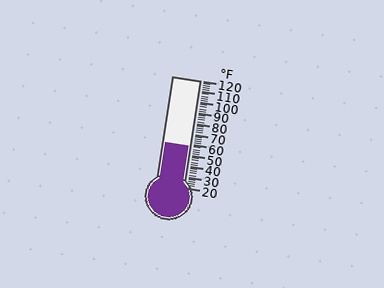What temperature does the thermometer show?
The thermometer shows approximately 58°F.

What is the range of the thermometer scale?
The thermometer scale ranges from 20°F to 120°F.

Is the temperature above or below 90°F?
The temperature is below 90°F.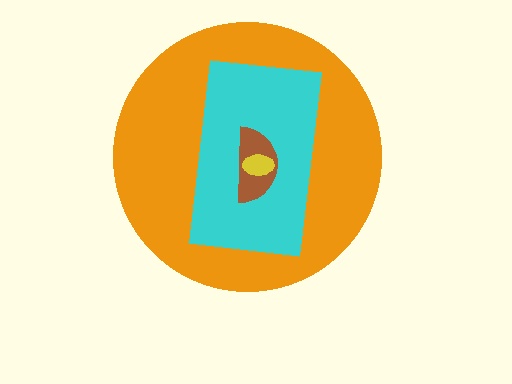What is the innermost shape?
The yellow ellipse.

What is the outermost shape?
The orange circle.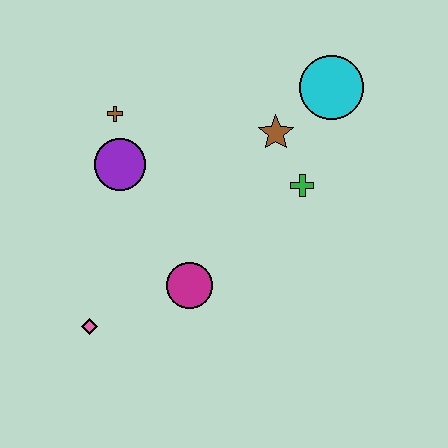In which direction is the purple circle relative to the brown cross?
The purple circle is below the brown cross.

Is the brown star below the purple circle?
No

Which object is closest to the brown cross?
The purple circle is closest to the brown cross.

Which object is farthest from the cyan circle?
The pink diamond is farthest from the cyan circle.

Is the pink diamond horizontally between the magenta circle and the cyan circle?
No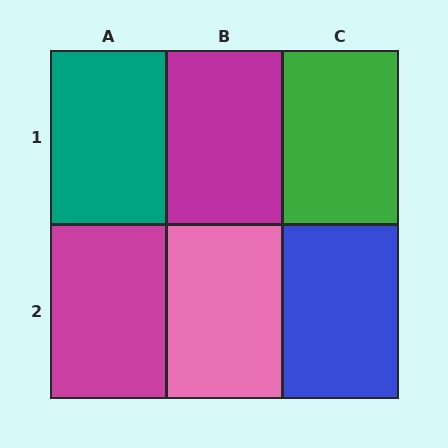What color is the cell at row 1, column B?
Magenta.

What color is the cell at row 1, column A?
Teal.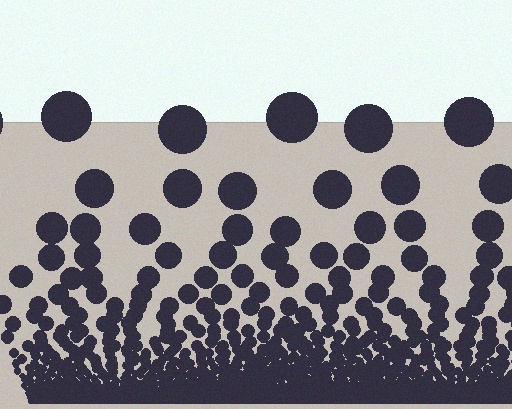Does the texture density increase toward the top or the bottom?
Density increases toward the bottom.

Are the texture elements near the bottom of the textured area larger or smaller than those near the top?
Smaller. The gradient is inverted — elements near the bottom are smaller and denser.